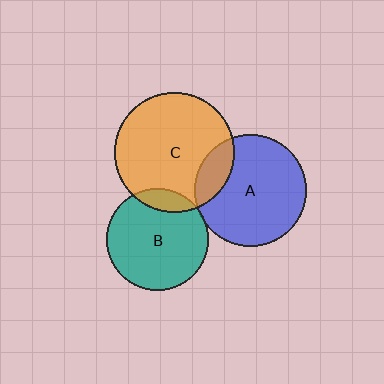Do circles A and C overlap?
Yes.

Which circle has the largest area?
Circle C (orange).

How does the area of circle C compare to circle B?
Approximately 1.4 times.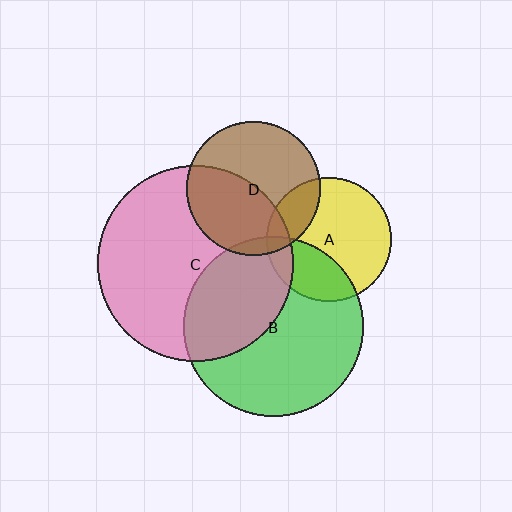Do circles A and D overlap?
Yes.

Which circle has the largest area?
Circle C (pink).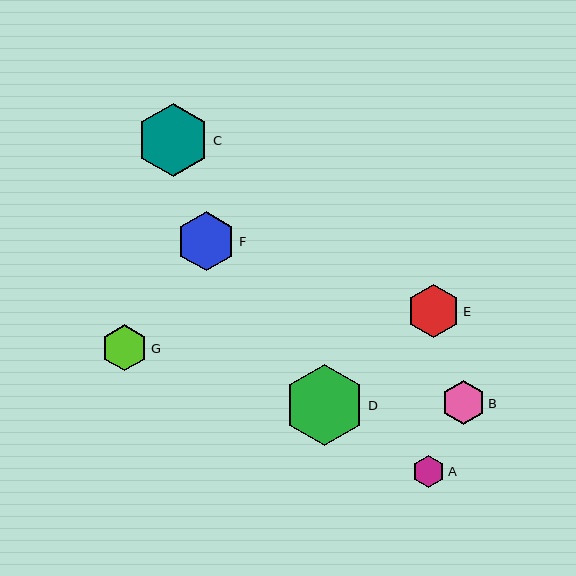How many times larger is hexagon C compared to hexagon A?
Hexagon C is approximately 2.3 times the size of hexagon A.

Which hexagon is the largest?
Hexagon D is the largest with a size of approximately 81 pixels.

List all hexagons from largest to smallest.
From largest to smallest: D, C, F, E, G, B, A.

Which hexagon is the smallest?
Hexagon A is the smallest with a size of approximately 32 pixels.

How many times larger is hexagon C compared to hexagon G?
Hexagon C is approximately 1.6 times the size of hexagon G.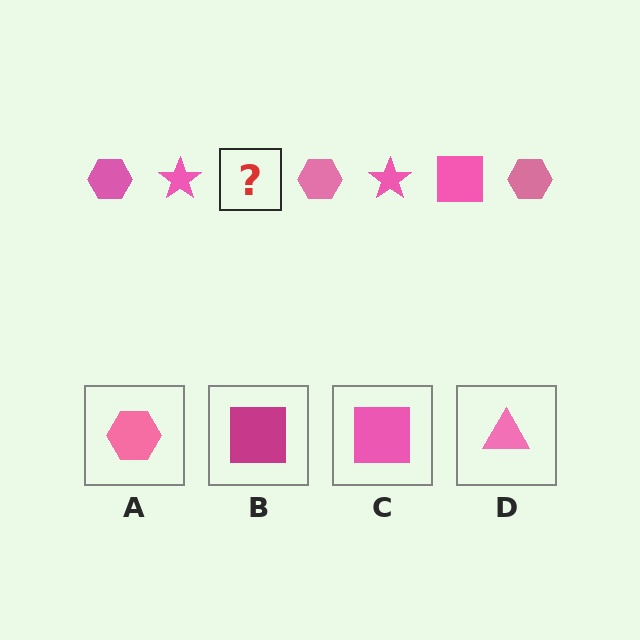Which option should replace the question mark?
Option C.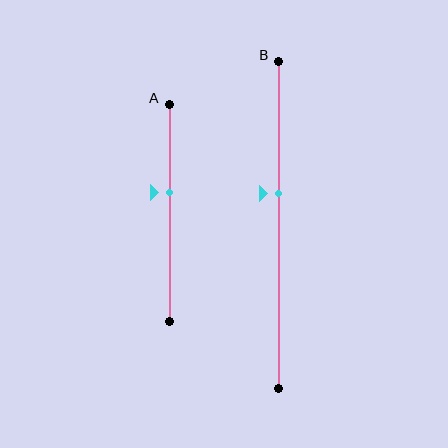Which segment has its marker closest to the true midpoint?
Segment B has its marker closest to the true midpoint.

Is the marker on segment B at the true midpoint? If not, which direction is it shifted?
No, the marker on segment B is shifted upward by about 10% of the segment length.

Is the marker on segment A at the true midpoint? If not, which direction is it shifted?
No, the marker on segment A is shifted upward by about 10% of the segment length.